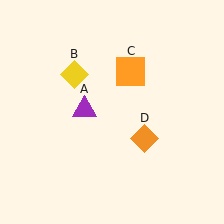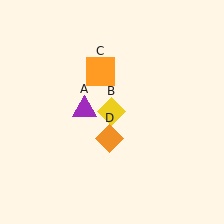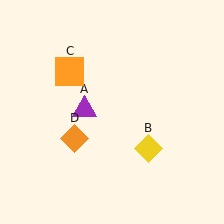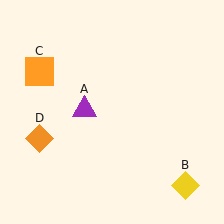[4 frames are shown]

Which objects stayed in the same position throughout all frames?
Purple triangle (object A) remained stationary.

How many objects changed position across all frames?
3 objects changed position: yellow diamond (object B), orange square (object C), orange diamond (object D).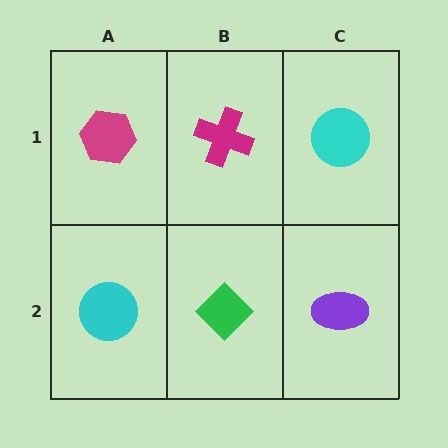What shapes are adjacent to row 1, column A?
A cyan circle (row 2, column A), a magenta cross (row 1, column B).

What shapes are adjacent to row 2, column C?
A cyan circle (row 1, column C), a green diamond (row 2, column B).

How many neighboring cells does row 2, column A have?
2.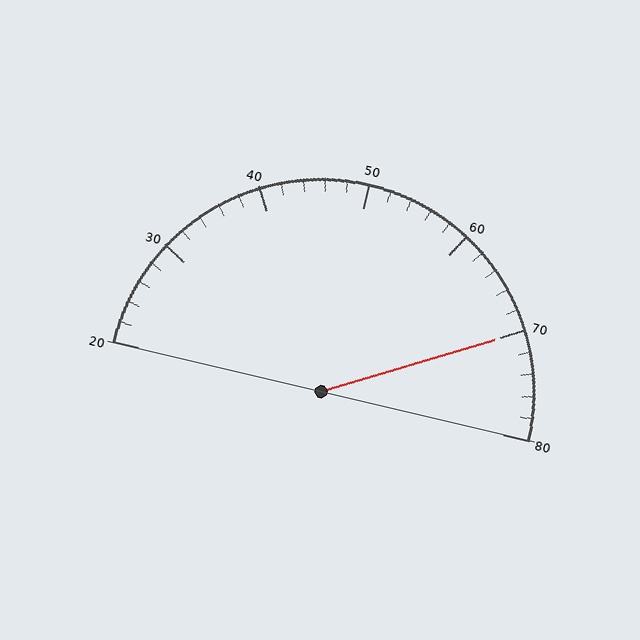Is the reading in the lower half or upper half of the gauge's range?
The reading is in the upper half of the range (20 to 80).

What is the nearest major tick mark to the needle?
The nearest major tick mark is 70.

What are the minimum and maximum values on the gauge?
The gauge ranges from 20 to 80.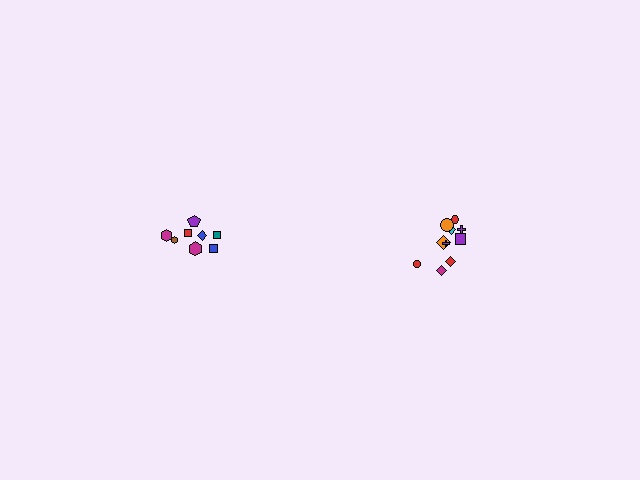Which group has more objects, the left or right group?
The right group.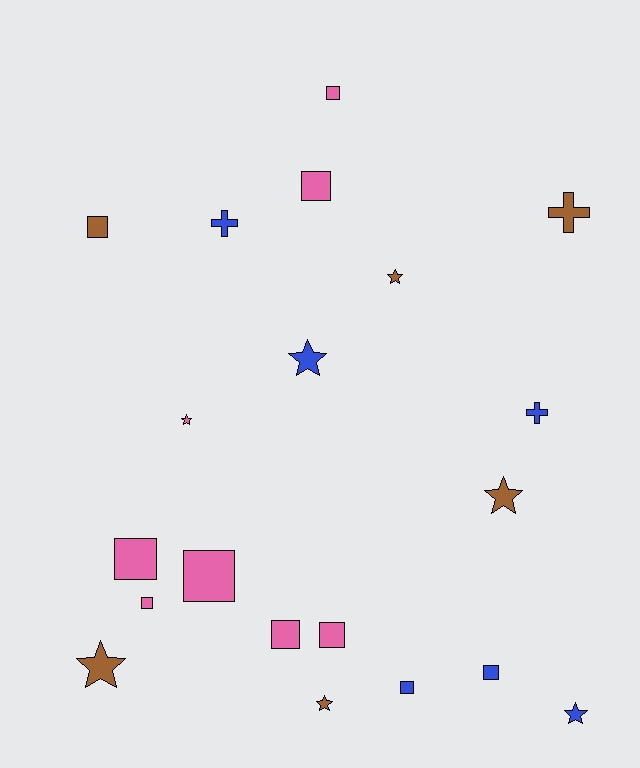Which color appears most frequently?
Pink, with 8 objects.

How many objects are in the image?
There are 20 objects.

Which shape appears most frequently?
Square, with 10 objects.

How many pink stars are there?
There is 1 pink star.